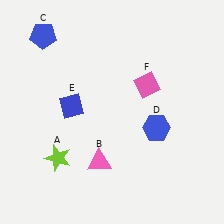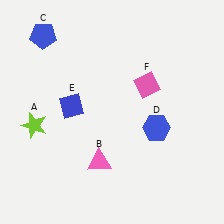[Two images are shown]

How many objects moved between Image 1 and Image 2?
1 object moved between the two images.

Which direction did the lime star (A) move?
The lime star (A) moved up.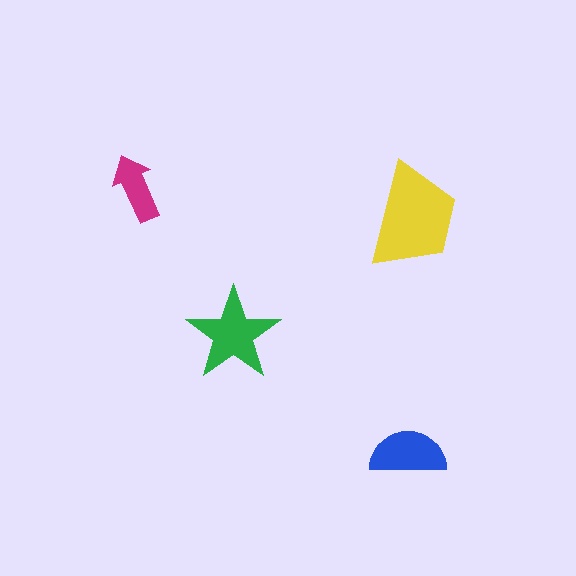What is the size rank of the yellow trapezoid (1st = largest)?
1st.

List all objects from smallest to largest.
The magenta arrow, the blue semicircle, the green star, the yellow trapezoid.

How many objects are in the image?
There are 4 objects in the image.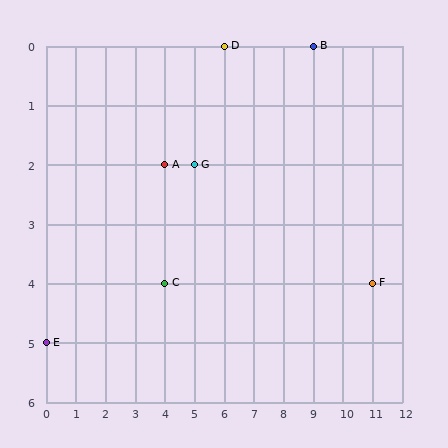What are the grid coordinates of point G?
Point G is at grid coordinates (5, 2).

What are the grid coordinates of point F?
Point F is at grid coordinates (11, 4).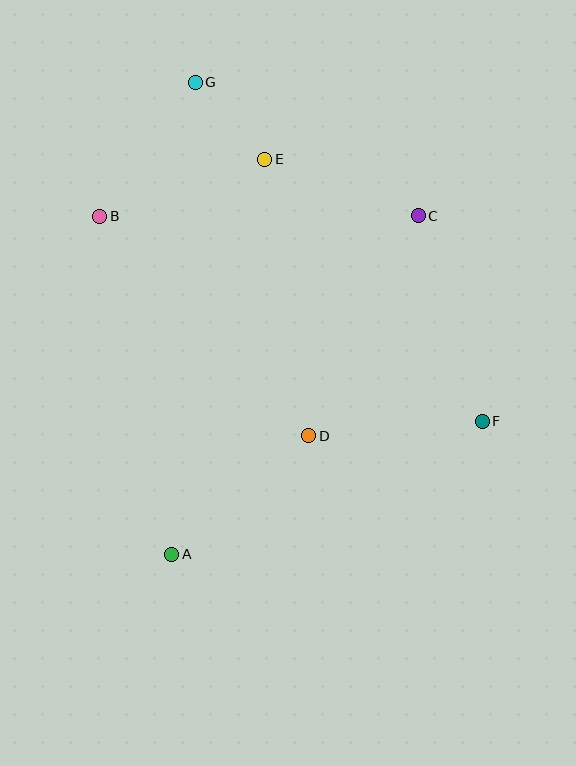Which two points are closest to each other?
Points E and G are closest to each other.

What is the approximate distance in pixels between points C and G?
The distance between C and G is approximately 260 pixels.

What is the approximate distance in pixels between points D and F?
The distance between D and F is approximately 174 pixels.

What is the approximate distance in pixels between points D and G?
The distance between D and G is approximately 371 pixels.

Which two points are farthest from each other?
Points A and G are farthest from each other.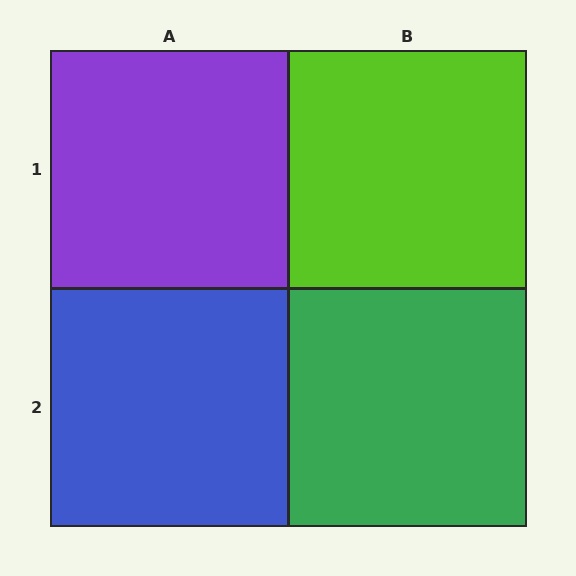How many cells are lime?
1 cell is lime.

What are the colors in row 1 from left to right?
Purple, lime.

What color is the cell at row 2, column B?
Green.